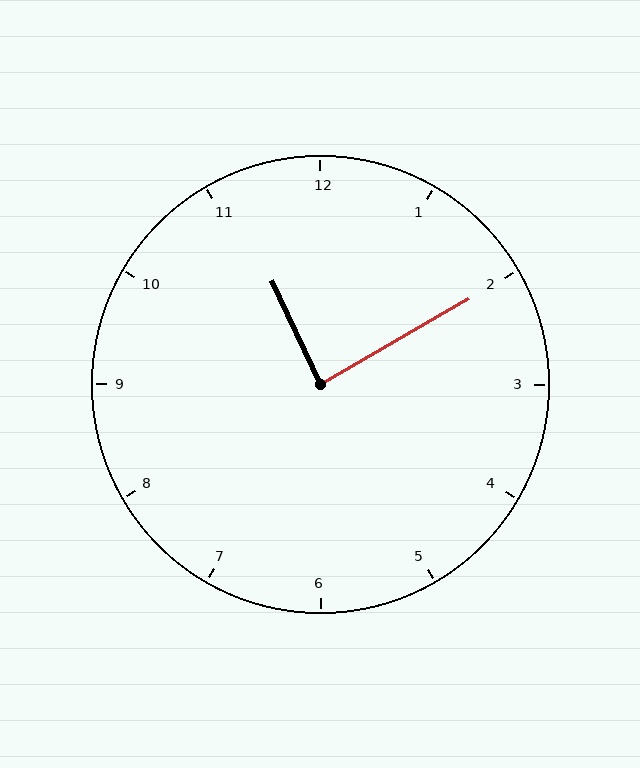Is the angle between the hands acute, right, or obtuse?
It is right.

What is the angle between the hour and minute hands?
Approximately 85 degrees.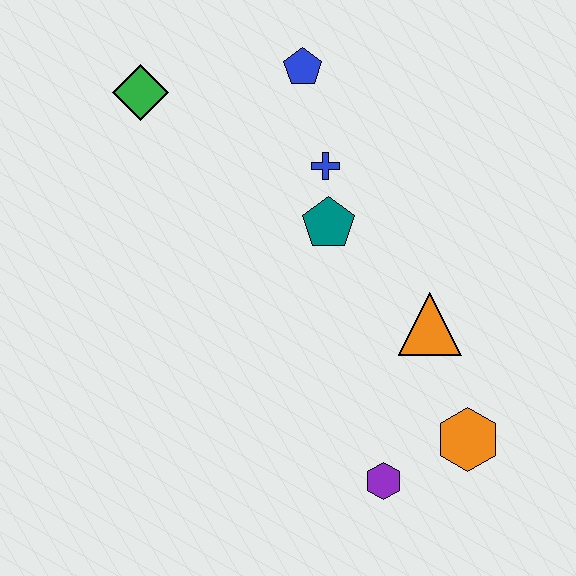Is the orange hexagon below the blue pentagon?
Yes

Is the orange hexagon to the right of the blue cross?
Yes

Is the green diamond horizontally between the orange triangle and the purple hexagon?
No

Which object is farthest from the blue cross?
The purple hexagon is farthest from the blue cross.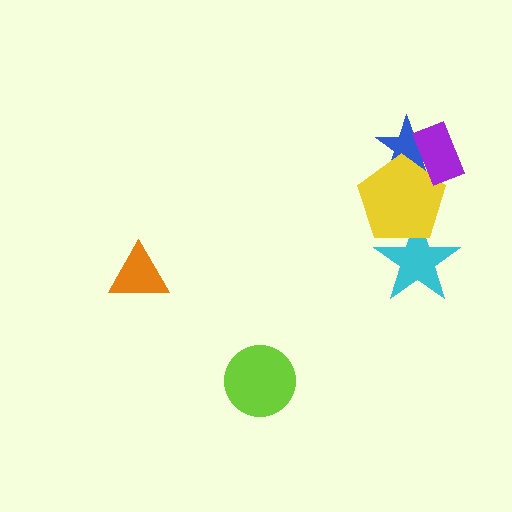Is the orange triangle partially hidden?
No, no other shape covers it.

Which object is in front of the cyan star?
The yellow pentagon is in front of the cyan star.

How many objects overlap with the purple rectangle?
2 objects overlap with the purple rectangle.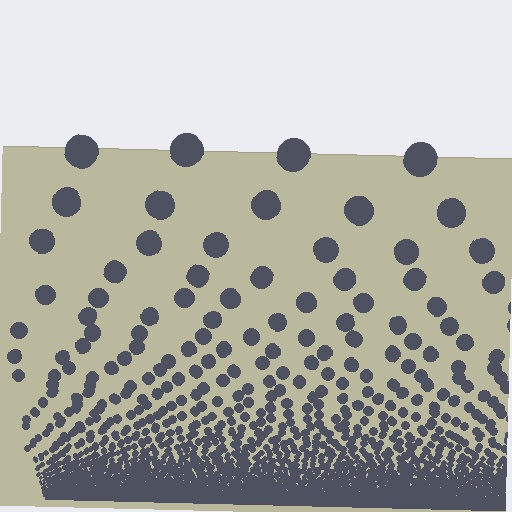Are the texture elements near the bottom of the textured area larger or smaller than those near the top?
Smaller. The gradient is inverted — elements near the bottom are smaller and denser.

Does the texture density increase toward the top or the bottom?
Density increases toward the bottom.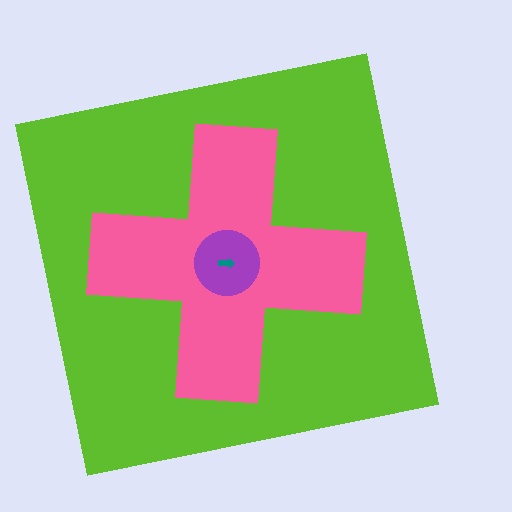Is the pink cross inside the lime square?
Yes.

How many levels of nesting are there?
4.